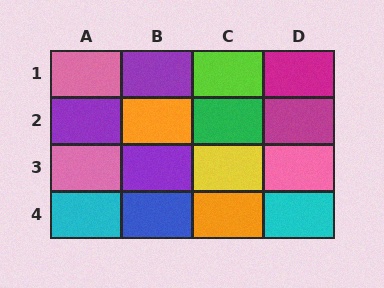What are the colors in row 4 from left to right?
Cyan, blue, orange, cyan.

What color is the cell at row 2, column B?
Orange.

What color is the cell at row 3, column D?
Pink.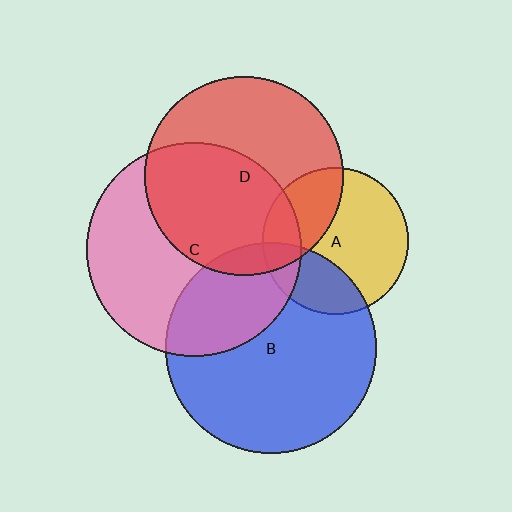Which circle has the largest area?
Circle C (pink).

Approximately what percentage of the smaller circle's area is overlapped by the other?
Approximately 5%.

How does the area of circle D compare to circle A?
Approximately 1.8 times.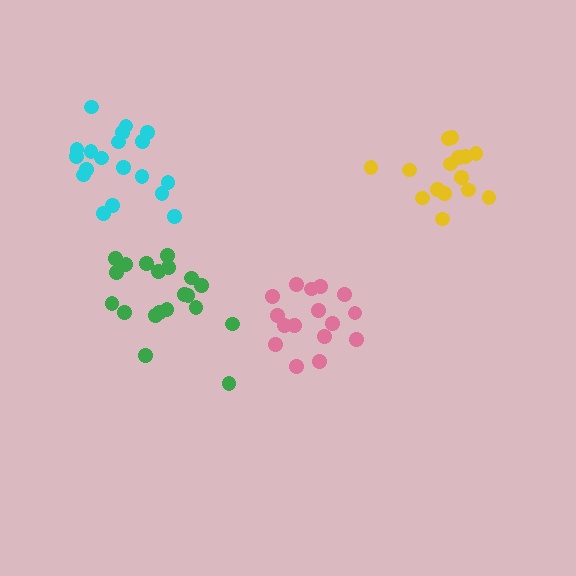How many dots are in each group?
Group 1: 16 dots, Group 2: 15 dots, Group 3: 20 dots, Group 4: 19 dots (70 total).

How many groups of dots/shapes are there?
There are 4 groups.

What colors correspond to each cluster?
The clusters are colored: pink, yellow, green, cyan.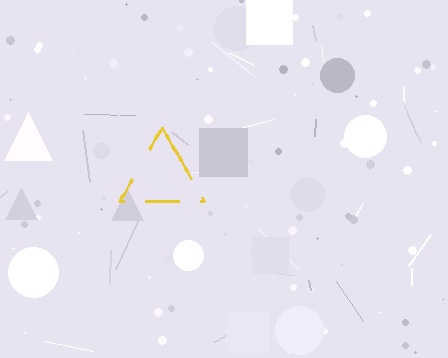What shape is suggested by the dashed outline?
The dashed outline suggests a triangle.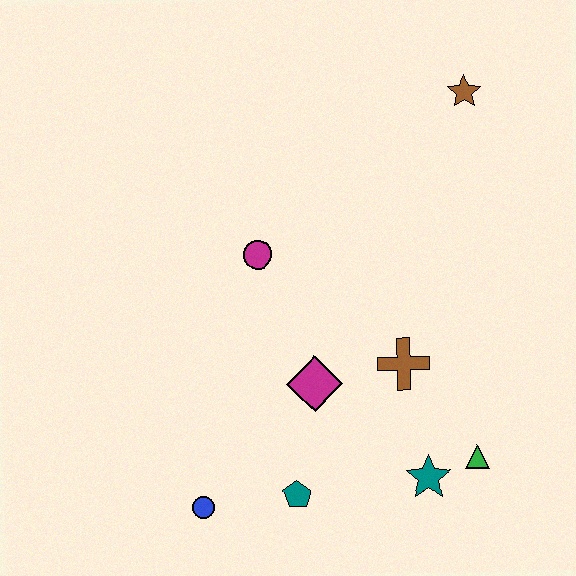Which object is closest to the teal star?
The green triangle is closest to the teal star.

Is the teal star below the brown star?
Yes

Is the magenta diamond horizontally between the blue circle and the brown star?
Yes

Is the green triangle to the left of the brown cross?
No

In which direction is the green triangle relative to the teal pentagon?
The green triangle is to the right of the teal pentagon.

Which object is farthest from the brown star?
The blue circle is farthest from the brown star.